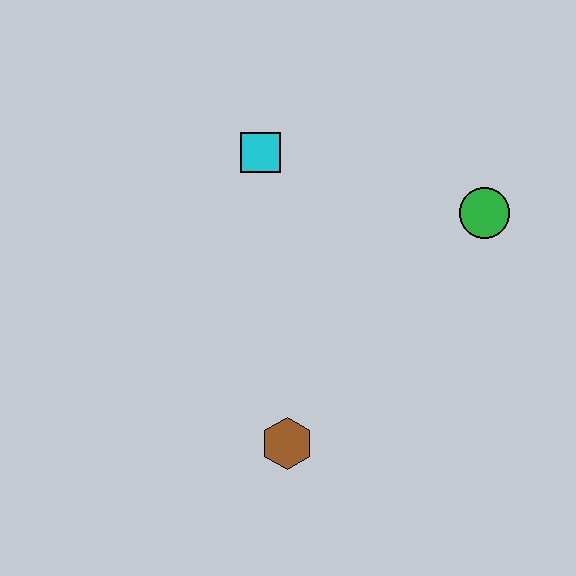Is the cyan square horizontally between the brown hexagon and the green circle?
No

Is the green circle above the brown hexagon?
Yes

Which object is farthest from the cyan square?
The brown hexagon is farthest from the cyan square.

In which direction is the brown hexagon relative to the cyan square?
The brown hexagon is below the cyan square.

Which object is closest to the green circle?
The cyan square is closest to the green circle.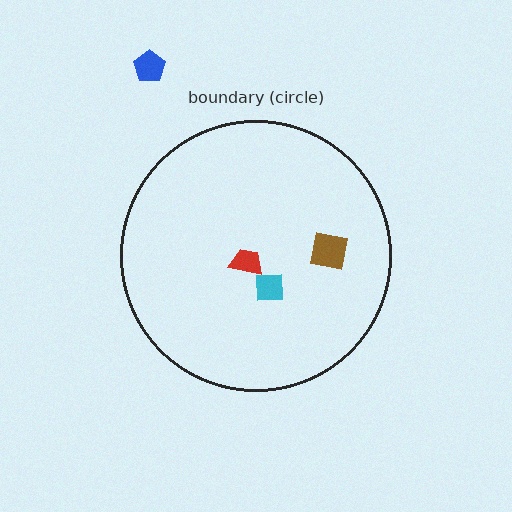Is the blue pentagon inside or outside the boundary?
Outside.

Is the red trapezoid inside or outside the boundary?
Inside.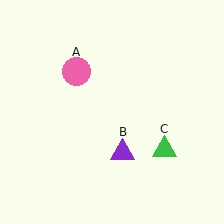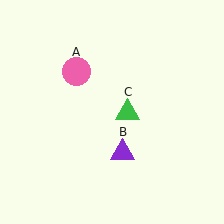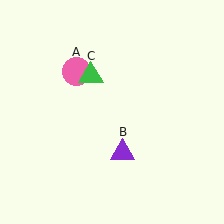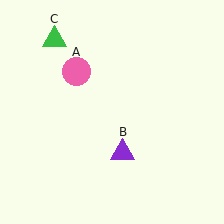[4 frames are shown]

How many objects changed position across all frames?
1 object changed position: green triangle (object C).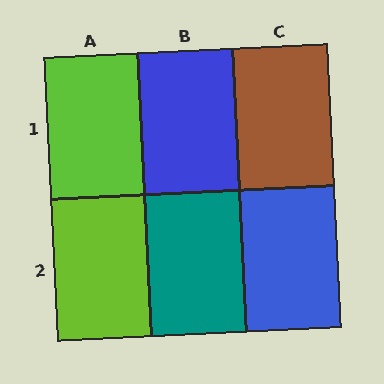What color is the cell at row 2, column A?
Lime.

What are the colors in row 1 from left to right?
Lime, blue, brown.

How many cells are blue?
2 cells are blue.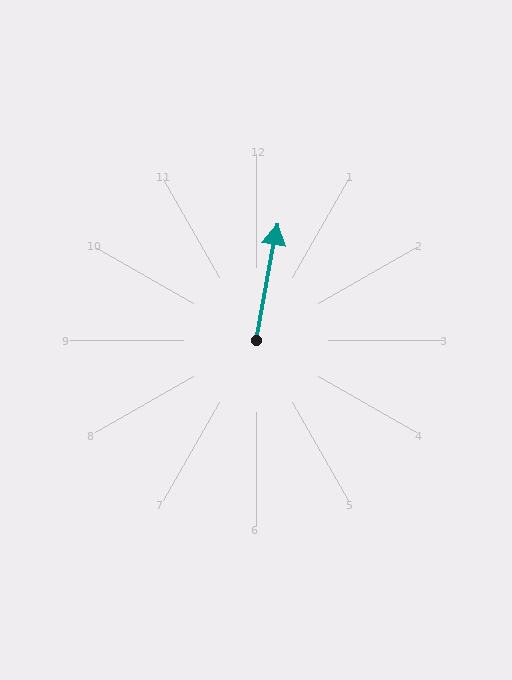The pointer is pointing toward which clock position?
Roughly 12 o'clock.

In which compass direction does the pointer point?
North.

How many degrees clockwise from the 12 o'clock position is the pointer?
Approximately 10 degrees.